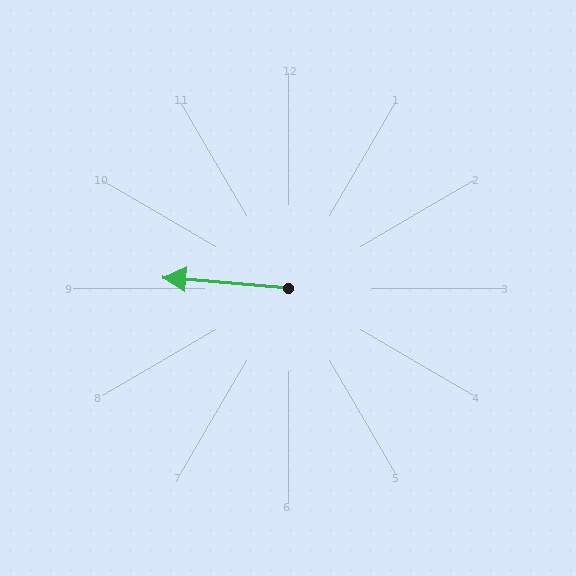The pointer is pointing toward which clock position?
Roughly 9 o'clock.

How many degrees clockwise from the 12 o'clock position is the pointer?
Approximately 275 degrees.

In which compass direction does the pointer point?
West.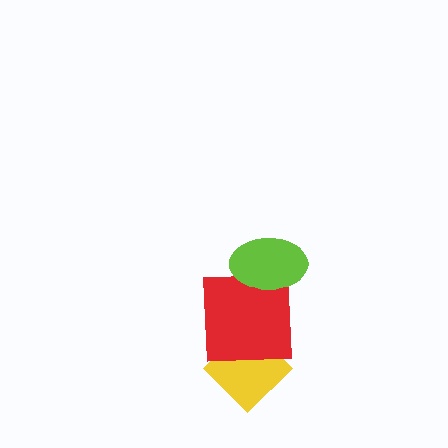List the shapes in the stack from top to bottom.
From top to bottom: the lime ellipse, the red square, the yellow diamond.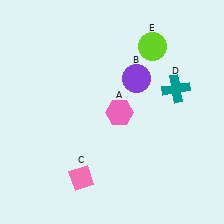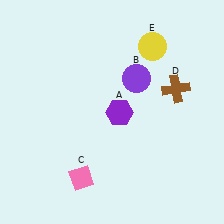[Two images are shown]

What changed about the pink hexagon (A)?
In Image 1, A is pink. In Image 2, it changed to purple.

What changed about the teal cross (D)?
In Image 1, D is teal. In Image 2, it changed to brown.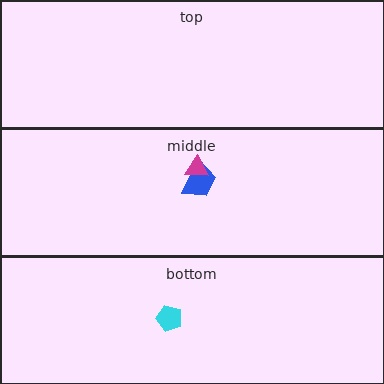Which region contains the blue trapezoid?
The middle region.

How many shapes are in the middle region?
2.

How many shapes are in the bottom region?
1.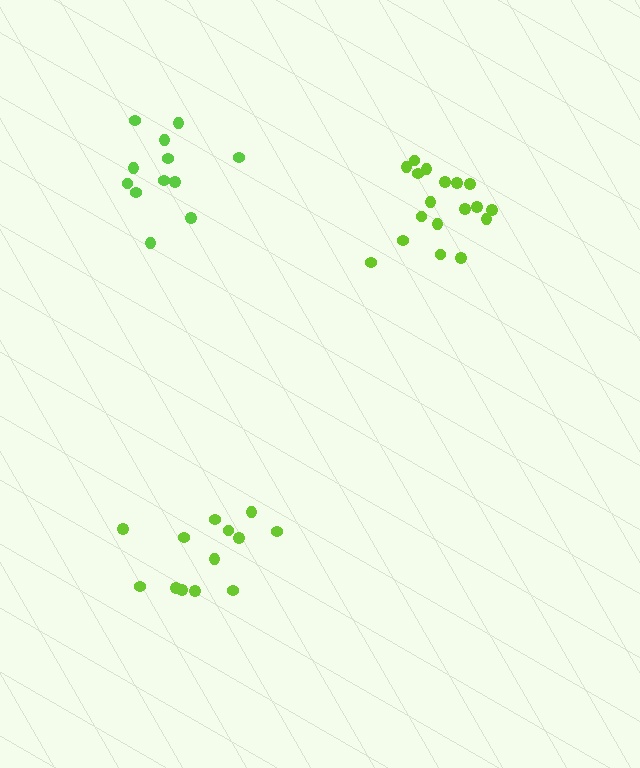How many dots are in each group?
Group 1: 13 dots, Group 2: 18 dots, Group 3: 12 dots (43 total).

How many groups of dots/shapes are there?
There are 3 groups.